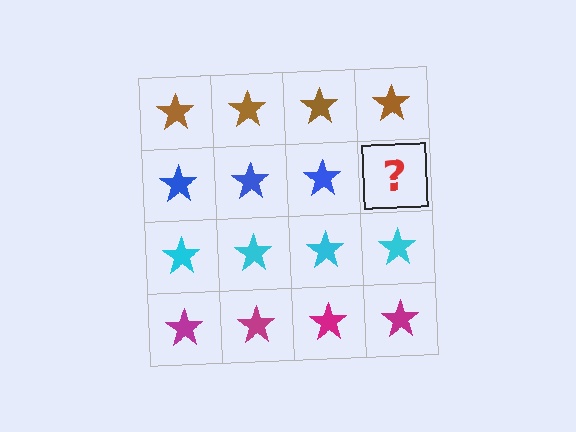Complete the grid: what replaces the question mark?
The question mark should be replaced with a blue star.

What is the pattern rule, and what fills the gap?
The rule is that each row has a consistent color. The gap should be filled with a blue star.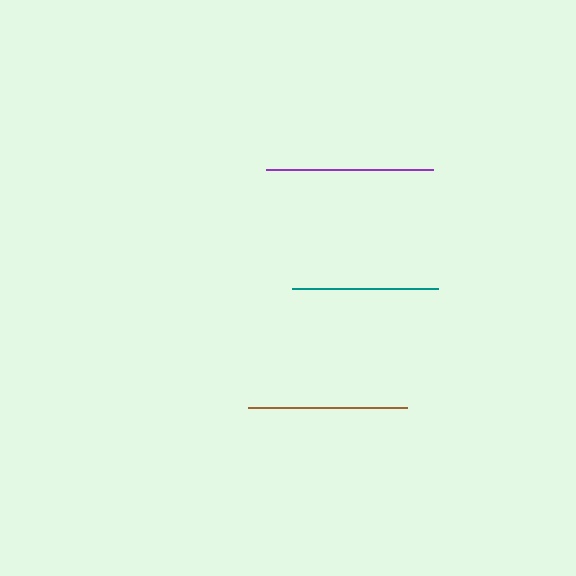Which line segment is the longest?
The purple line is the longest at approximately 167 pixels.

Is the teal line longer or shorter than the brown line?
The brown line is longer than the teal line.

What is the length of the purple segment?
The purple segment is approximately 167 pixels long.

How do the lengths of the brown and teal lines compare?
The brown and teal lines are approximately the same length.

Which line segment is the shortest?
The teal line is the shortest at approximately 146 pixels.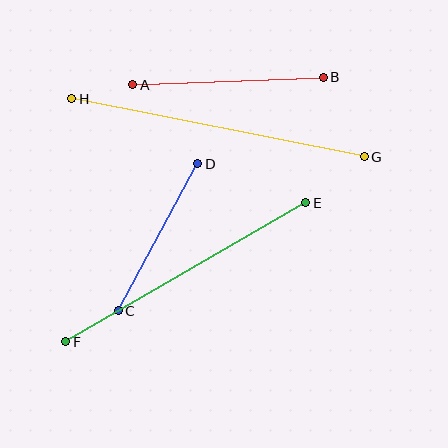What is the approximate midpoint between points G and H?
The midpoint is at approximately (218, 128) pixels.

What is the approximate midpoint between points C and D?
The midpoint is at approximately (158, 237) pixels.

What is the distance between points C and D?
The distance is approximately 167 pixels.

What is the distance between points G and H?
The distance is approximately 298 pixels.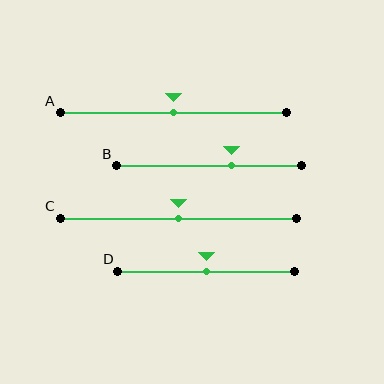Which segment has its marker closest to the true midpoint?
Segment A has its marker closest to the true midpoint.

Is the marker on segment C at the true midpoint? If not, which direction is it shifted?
Yes, the marker on segment C is at the true midpoint.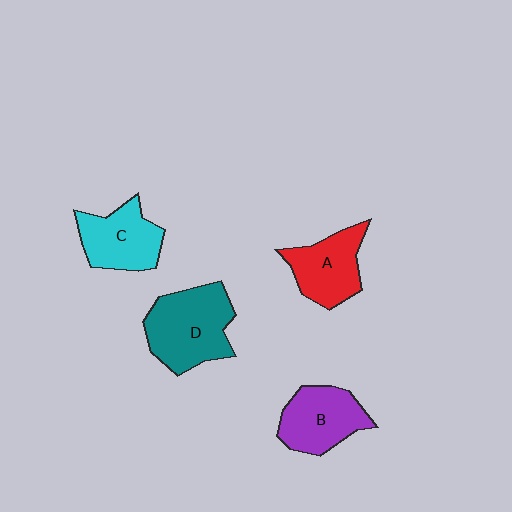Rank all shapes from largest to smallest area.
From largest to smallest: D (teal), B (purple), C (cyan), A (red).